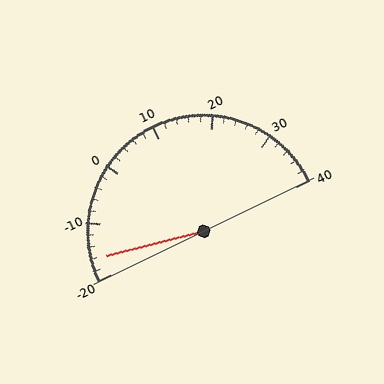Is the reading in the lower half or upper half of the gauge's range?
The reading is in the lower half of the range (-20 to 40).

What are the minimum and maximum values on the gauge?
The gauge ranges from -20 to 40.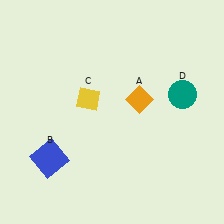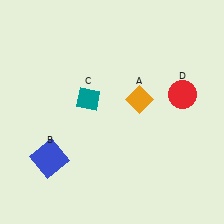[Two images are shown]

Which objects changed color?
C changed from yellow to teal. D changed from teal to red.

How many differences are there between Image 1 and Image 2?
There are 2 differences between the two images.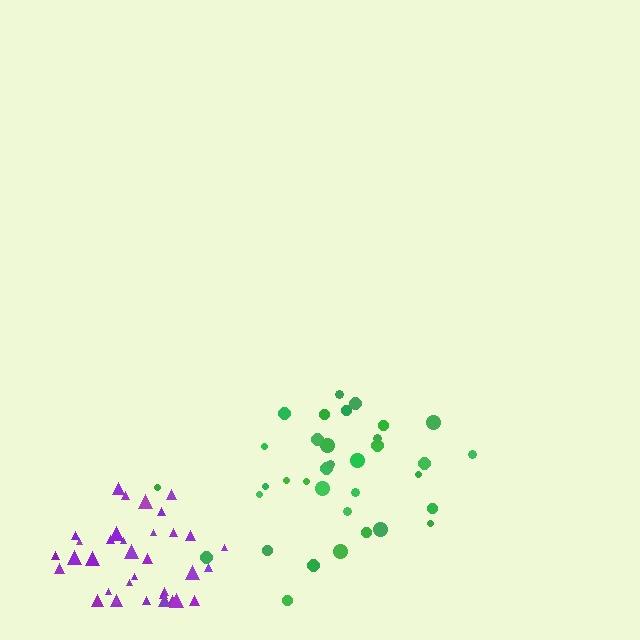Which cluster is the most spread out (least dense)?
Green.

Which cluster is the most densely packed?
Purple.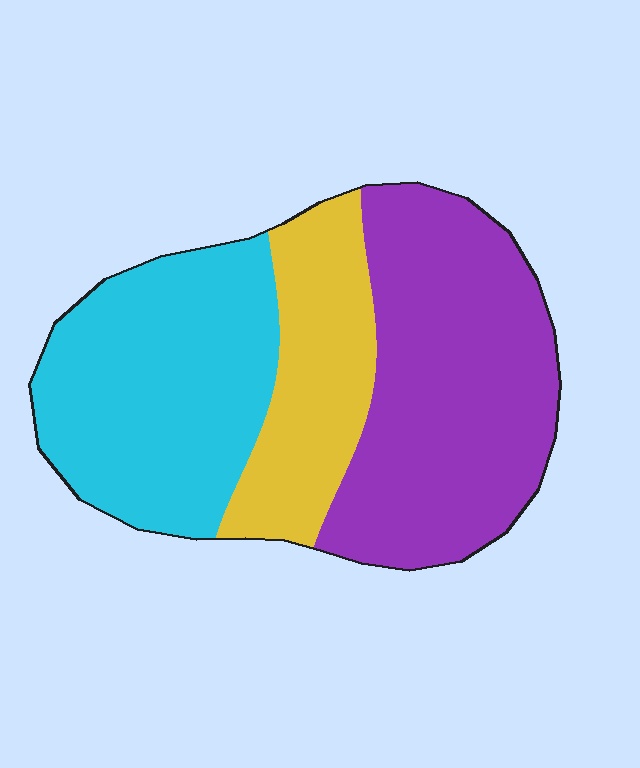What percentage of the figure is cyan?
Cyan covers roughly 35% of the figure.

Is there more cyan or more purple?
Purple.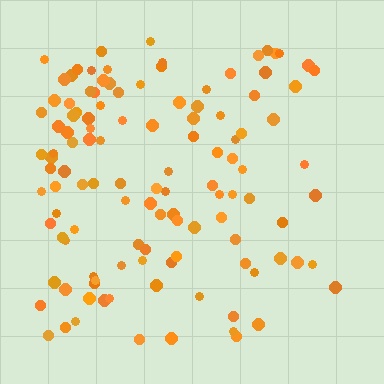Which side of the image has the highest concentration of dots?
The left.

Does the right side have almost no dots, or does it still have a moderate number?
Still a moderate number, just noticeably fewer than the left.